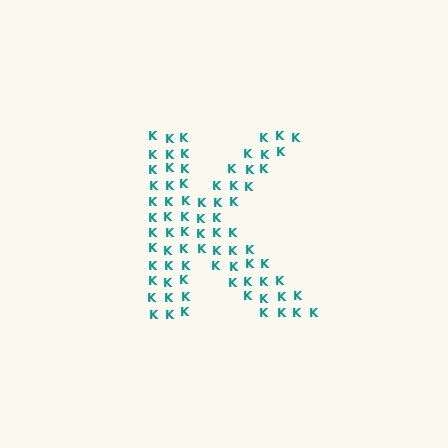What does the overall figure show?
The overall figure shows the letter K.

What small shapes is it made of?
It is made of small letter K's.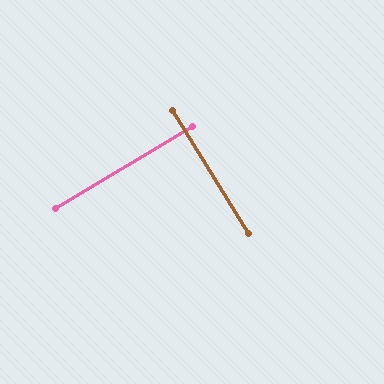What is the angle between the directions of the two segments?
Approximately 89 degrees.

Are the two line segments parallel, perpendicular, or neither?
Perpendicular — they meet at approximately 89°.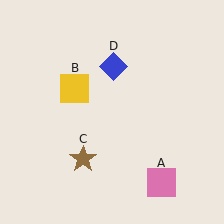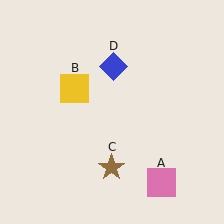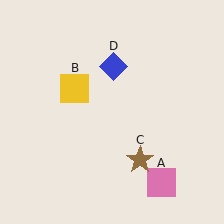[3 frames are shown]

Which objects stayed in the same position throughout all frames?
Pink square (object A) and yellow square (object B) and blue diamond (object D) remained stationary.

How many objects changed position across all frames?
1 object changed position: brown star (object C).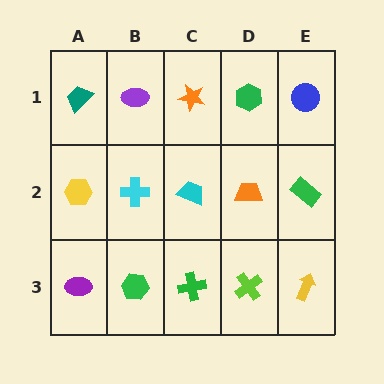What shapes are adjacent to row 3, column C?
A cyan trapezoid (row 2, column C), a green hexagon (row 3, column B), a lime cross (row 3, column D).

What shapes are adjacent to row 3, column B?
A cyan cross (row 2, column B), a purple ellipse (row 3, column A), a green cross (row 3, column C).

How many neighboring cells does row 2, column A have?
3.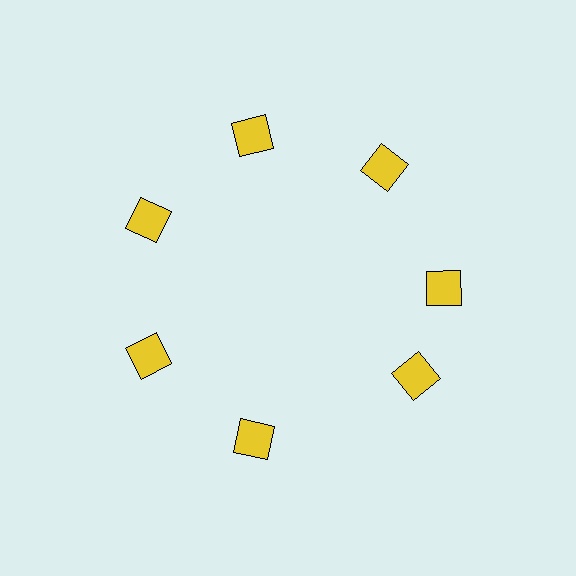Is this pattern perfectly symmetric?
No. The 7 yellow squares are arranged in a ring, but one element near the 5 o'clock position is rotated out of alignment along the ring, breaking the 7-fold rotational symmetry.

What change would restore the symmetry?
The symmetry would be restored by rotating it back into even spacing with its neighbors so that all 7 squares sit at equal angles and equal distance from the center.